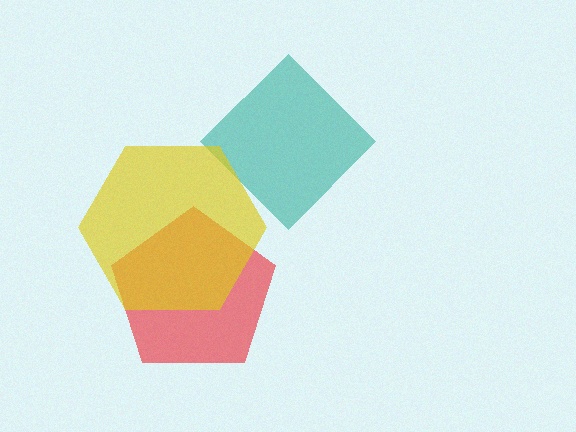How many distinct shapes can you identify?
There are 3 distinct shapes: a red pentagon, a teal diamond, a yellow hexagon.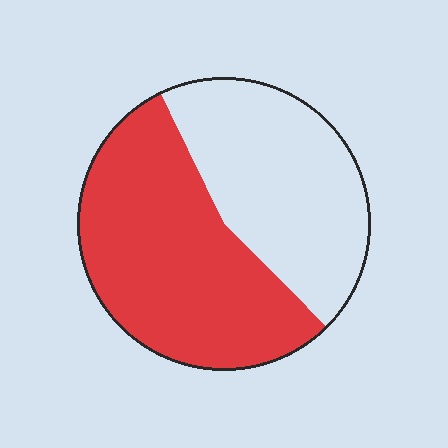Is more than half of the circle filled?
Yes.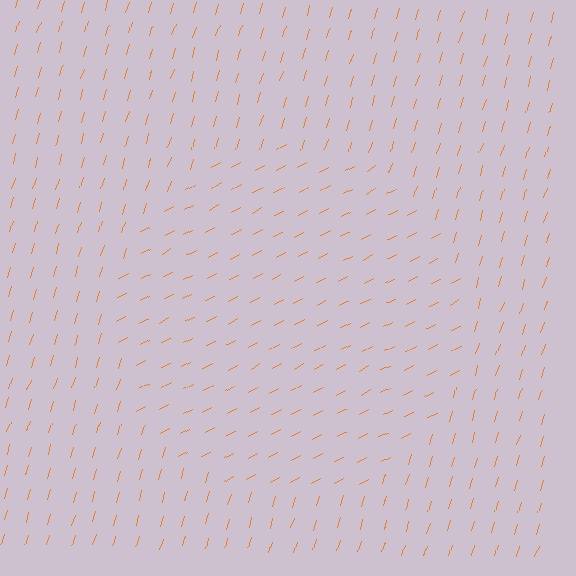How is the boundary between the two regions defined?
The boundary is defined purely by a change in line orientation (approximately 45 degrees difference). All lines are the same color and thickness.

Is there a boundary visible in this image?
Yes, there is a texture boundary formed by a change in line orientation.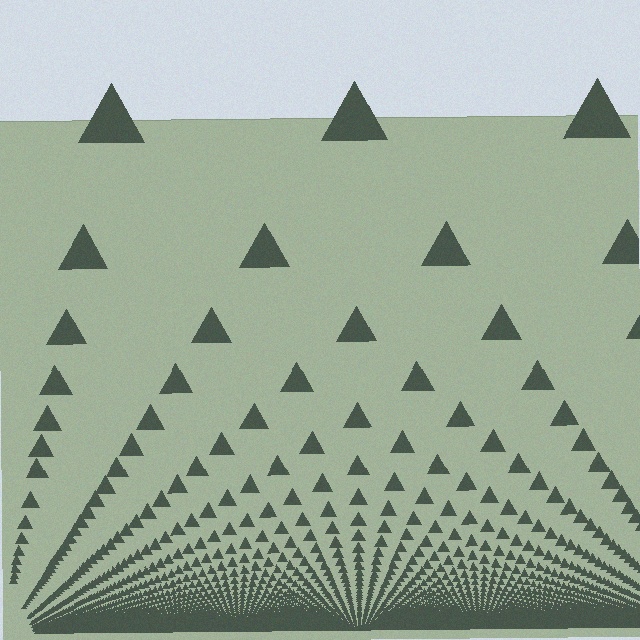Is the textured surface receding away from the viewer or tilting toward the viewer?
The surface appears to tilt toward the viewer. Texture elements get larger and sparser toward the top.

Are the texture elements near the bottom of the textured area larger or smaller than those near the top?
Smaller. The gradient is inverted — elements near the bottom are smaller and denser.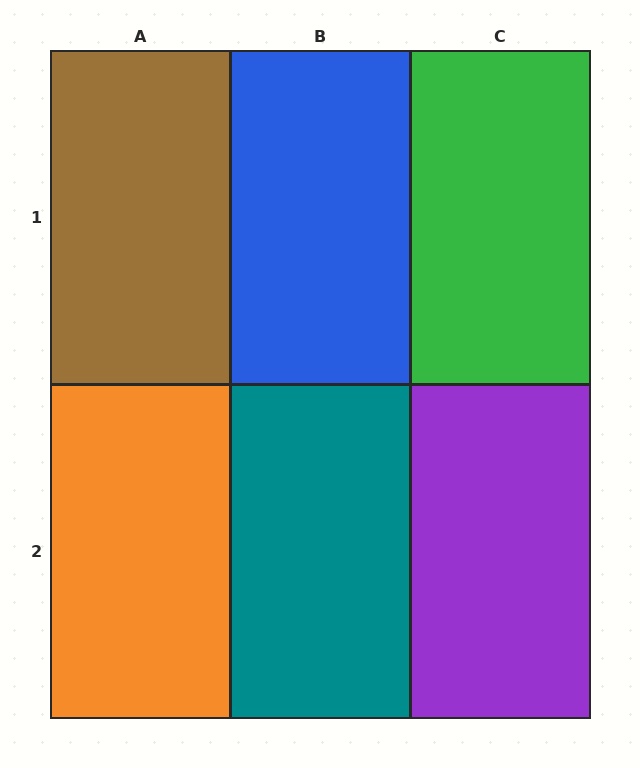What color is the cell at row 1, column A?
Brown.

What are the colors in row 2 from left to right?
Orange, teal, purple.